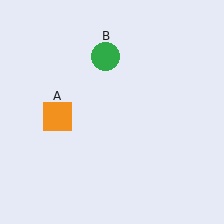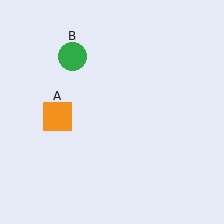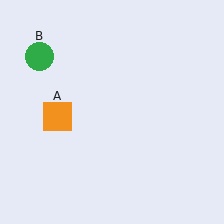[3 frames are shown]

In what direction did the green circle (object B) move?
The green circle (object B) moved left.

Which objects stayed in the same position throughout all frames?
Orange square (object A) remained stationary.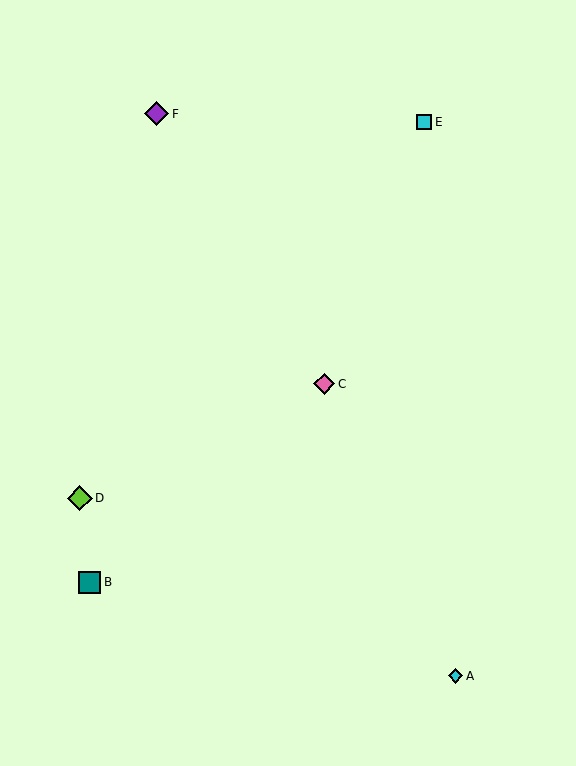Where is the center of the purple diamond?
The center of the purple diamond is at (157, 114).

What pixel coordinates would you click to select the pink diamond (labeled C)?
Click at (324, 384) to select the pink diamond C.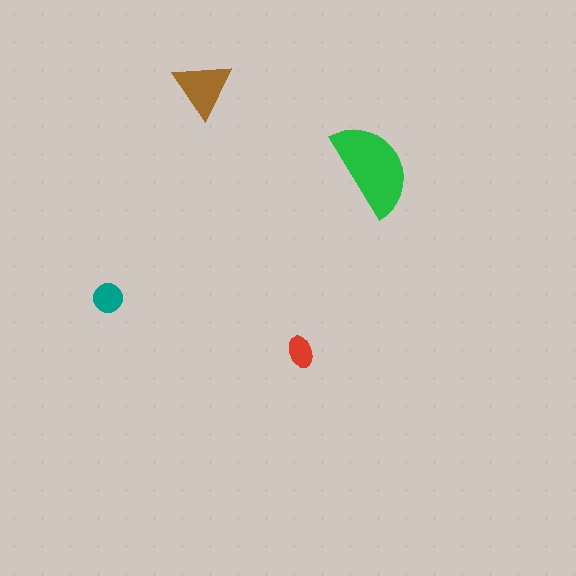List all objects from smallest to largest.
The red ellipse, the teal circle, the brown triangle, the green semicircle.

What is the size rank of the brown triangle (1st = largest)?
2nd.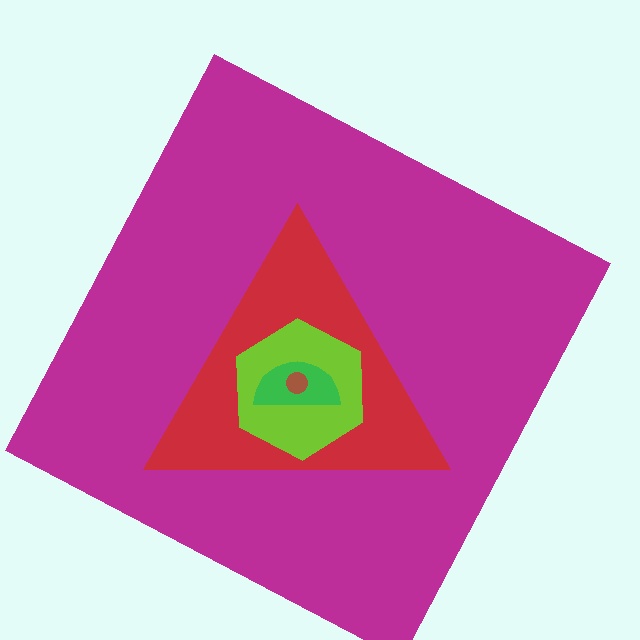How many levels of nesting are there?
5.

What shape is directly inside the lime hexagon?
The green semicircle.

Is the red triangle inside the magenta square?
Yes.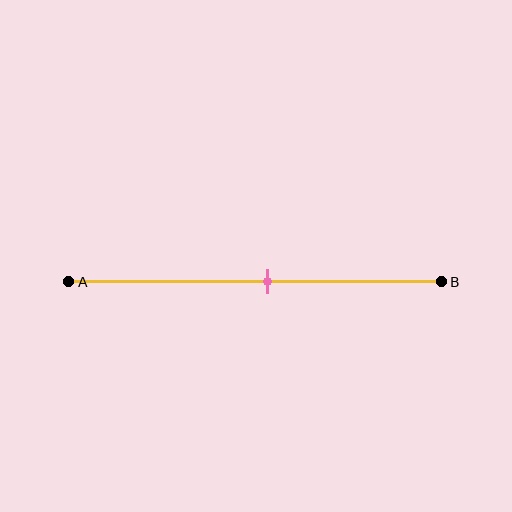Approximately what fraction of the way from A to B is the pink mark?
The pink mark is approximately 55% of the way from A to B.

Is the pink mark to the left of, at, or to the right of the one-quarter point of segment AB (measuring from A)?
The pink mark is to the right of the one-quarter point of segment AB.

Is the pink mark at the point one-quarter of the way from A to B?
No, the mark is at about 55% from A, not at the 25% one-quarter point.